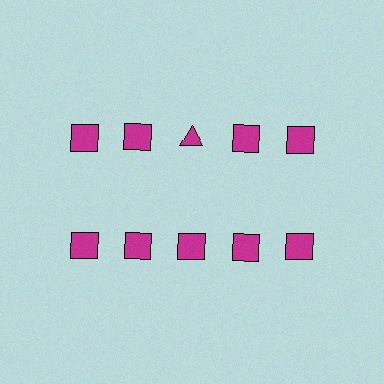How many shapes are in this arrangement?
There are 10 shapes arranged in a grid pattern.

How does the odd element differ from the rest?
It has a different shape: triangle instead of square.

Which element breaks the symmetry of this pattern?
The magenta triangle in the top row, center column breaks the symmetry. All other shapes are magenta squares.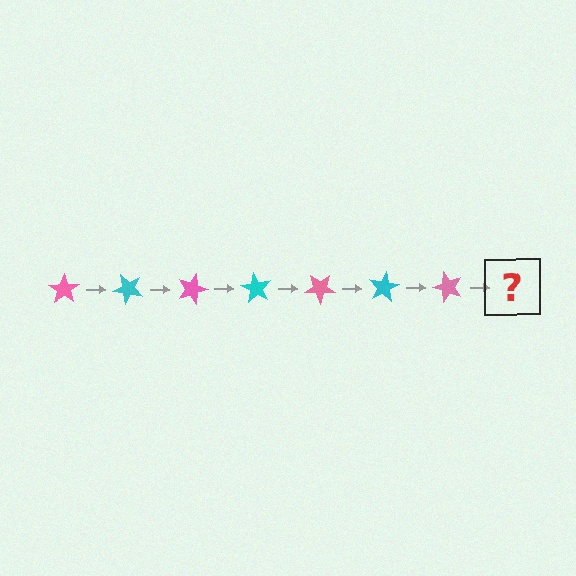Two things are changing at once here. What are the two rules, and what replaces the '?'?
The two rules are that it rotates 45 degrees each step and the color cycles through pink and cyan. The '?' should be a cyan star, rotated 315 degrees from the start.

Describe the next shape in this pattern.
It should be a cyan star, rotated 315 degrees from the start.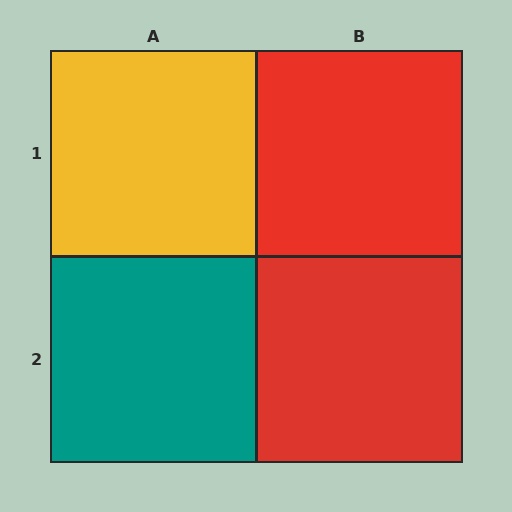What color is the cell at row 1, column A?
Yellow.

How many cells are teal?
1 cell is teal.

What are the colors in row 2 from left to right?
Teal, red.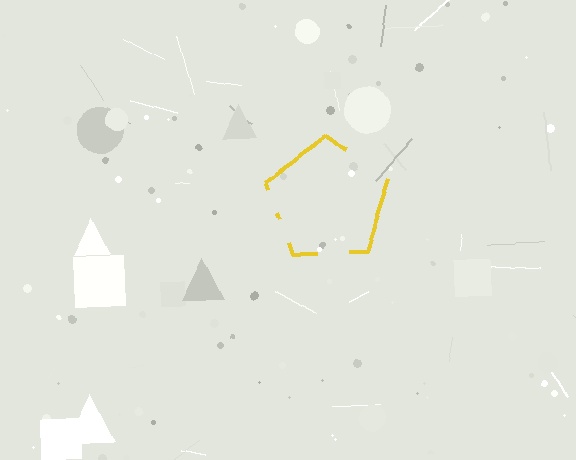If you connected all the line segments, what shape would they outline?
They would outline a pentagon.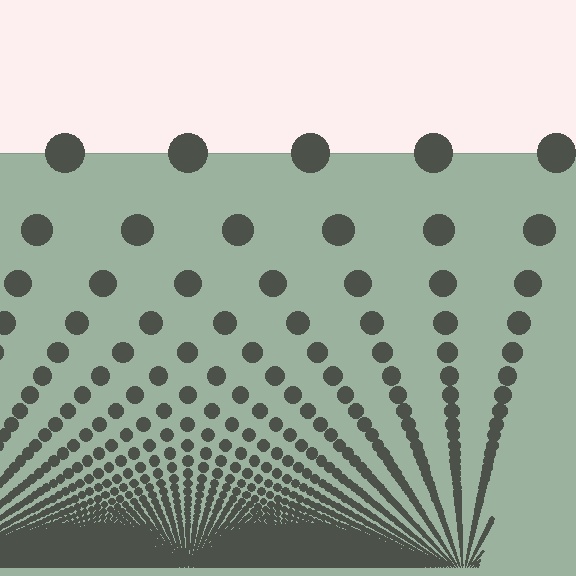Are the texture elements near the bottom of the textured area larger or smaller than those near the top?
Smaller. The gradient is inverted — elements near the bottom are smaller and denser.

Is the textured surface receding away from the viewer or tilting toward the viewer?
The surface appears to tilt toward the viewer. Texture elements get larger and sparser toward the top.